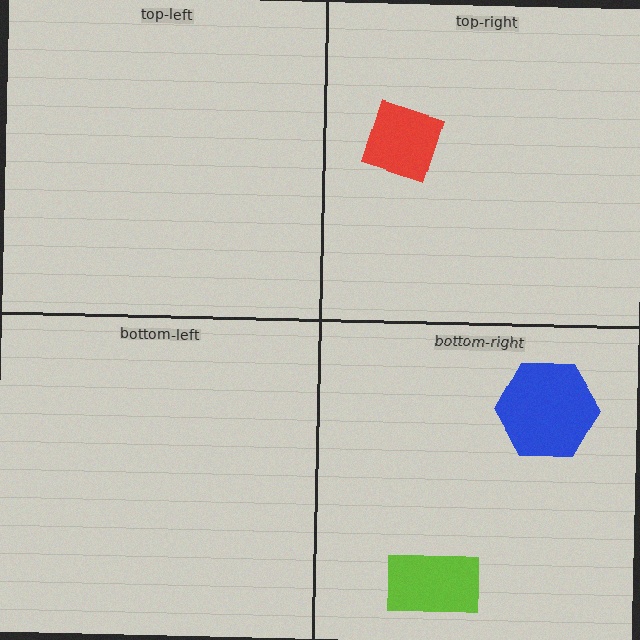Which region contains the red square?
The top-right region.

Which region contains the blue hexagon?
The bottom-right region.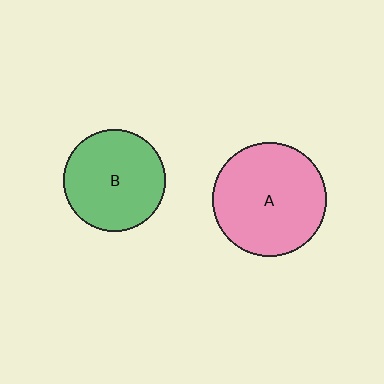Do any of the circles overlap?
No, none of the circles overlap.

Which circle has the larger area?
Circle A (pink).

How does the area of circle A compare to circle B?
Approximately 1.3 times.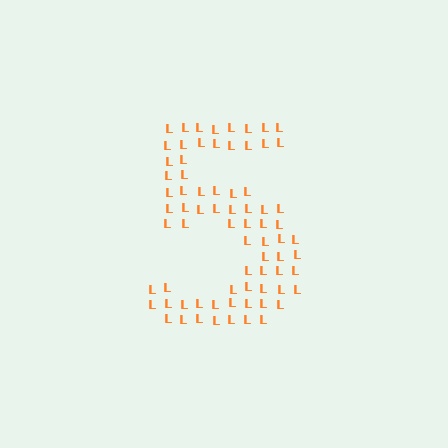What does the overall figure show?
The overall figure shows the digit 5.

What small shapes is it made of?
It is made of small letter L's.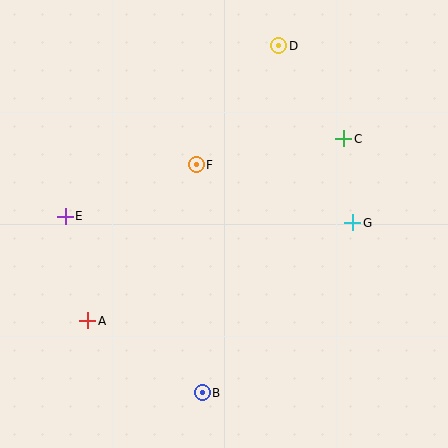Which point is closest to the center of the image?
Point F at (196, 165) is closest to the center.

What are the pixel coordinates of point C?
Point C is at (344, 139).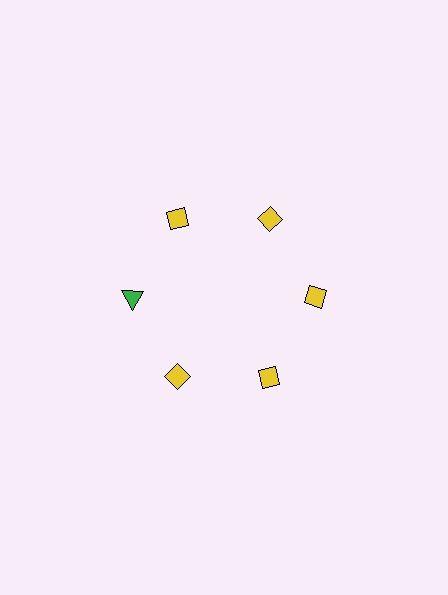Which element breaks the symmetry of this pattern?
The green triangle at roughly the 9 o'clock position breaks the symmetry. All other shapes are yellow diamonds.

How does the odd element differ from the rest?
It differs in both color (green instead of yellow) and shape (triangle instead of diamond).